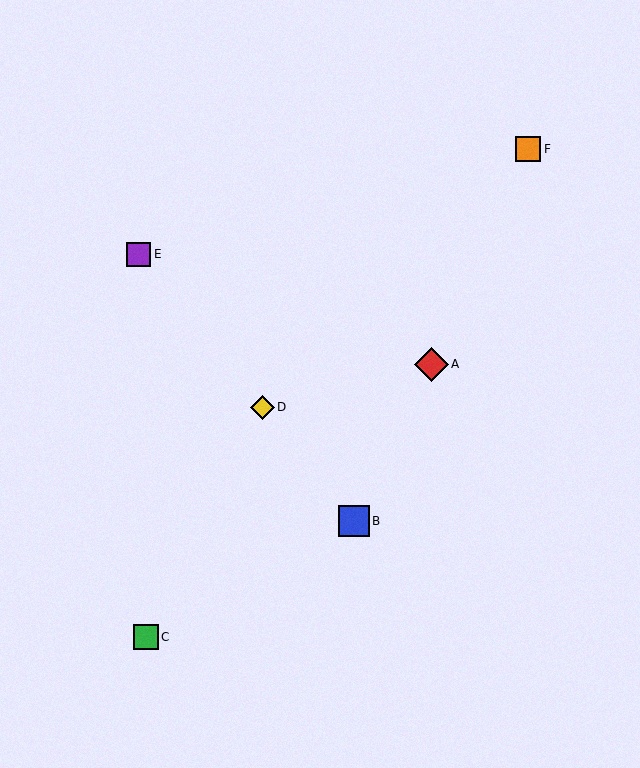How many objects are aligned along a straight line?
3 objects (B, D, E) are aligned along a straight line.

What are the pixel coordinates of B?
Object B is at (354, 521).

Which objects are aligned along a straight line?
Objects B, D, E are aligned along a straight line.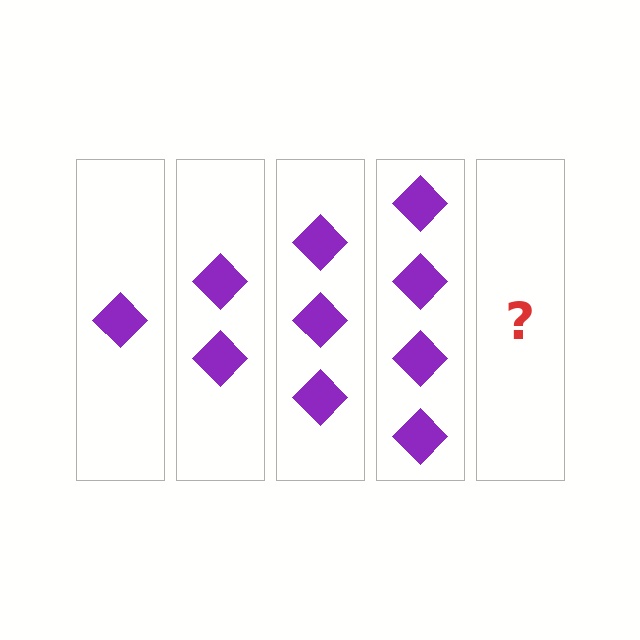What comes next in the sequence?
The next element should be 5 diamonds.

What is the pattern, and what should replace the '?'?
The pattern is that each step adds one more diamond. The '?' should be 5 diamonds.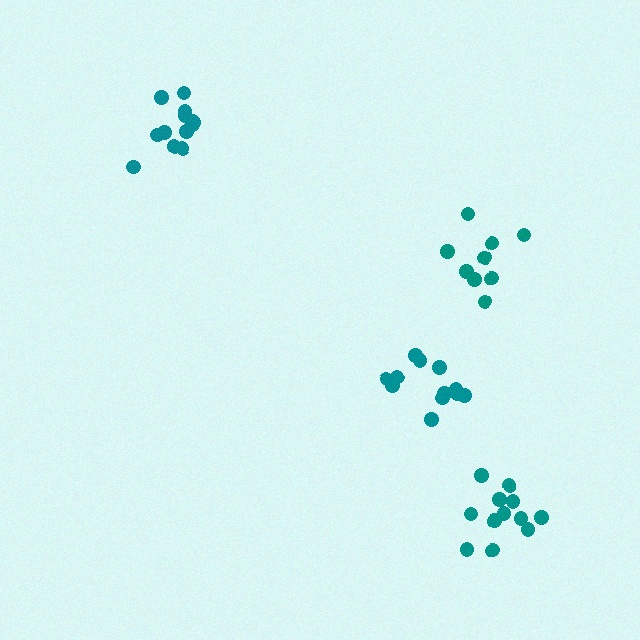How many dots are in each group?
Group 1: 13 dots, Group 2: 13 dots, Group 3: 9 dots, Group 4: 12 dots (47 total).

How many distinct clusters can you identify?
There are 4 distinct clusters.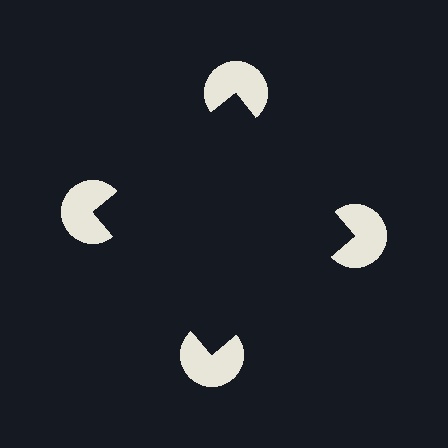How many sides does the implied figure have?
4 sides.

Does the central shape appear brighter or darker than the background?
It typically appears slightly darker than the background, even though no actual brightness change is drawn.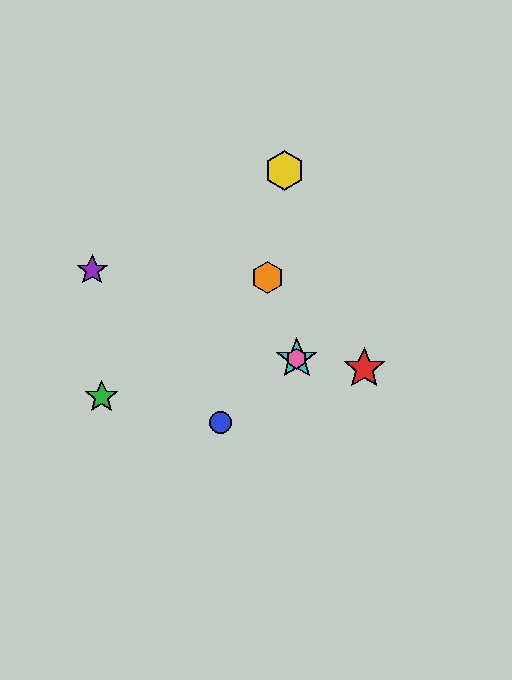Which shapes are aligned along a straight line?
The orange hexagon, the cyan star, the pink hexagon are aligned along a straight line.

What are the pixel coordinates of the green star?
The green star is at (102, 397).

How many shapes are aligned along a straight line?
3 shapes (the orange hexagon, the cyan star, the pink hexagon) are aligned along a straight line.